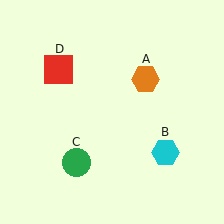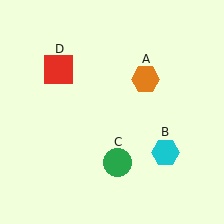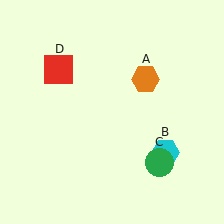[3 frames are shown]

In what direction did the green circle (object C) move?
The green circle (object C) moved right.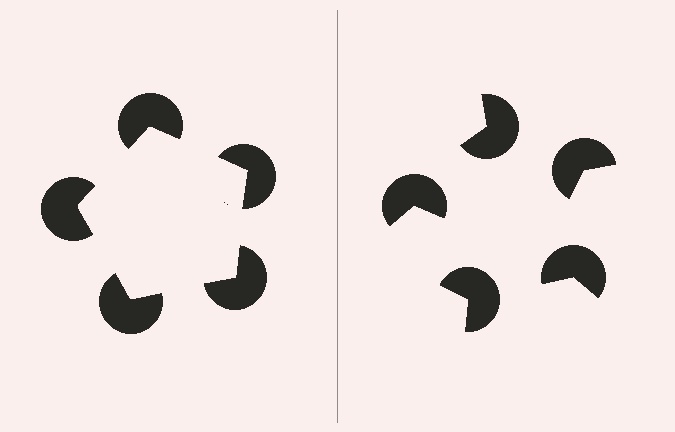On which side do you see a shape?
An illusory pentagon appears on the left side. On the right side the wedge cuts are rotated, so no coherent shape forms.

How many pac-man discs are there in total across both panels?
10 — 5 on each side.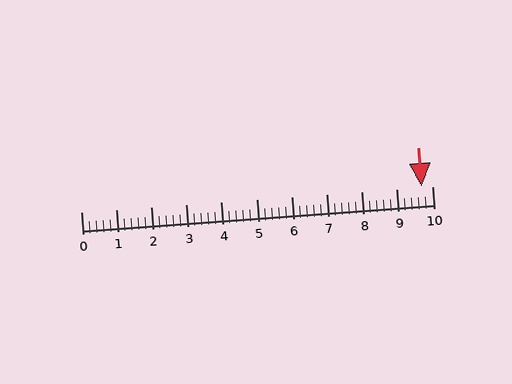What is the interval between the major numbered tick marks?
The major tick marks are spaced 1 units apart.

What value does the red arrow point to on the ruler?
The red arrow points to approximately 9.7.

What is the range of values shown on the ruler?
The ruler shows values from 0 to 10.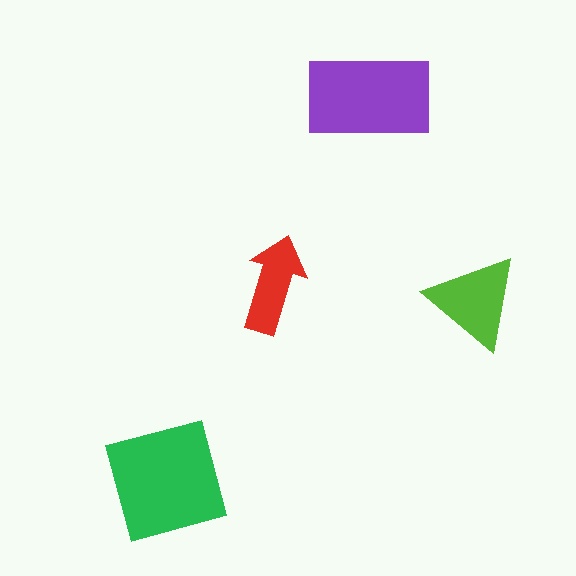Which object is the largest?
The green square.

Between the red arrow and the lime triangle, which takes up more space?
The lime triangle.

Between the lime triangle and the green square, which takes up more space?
The green square.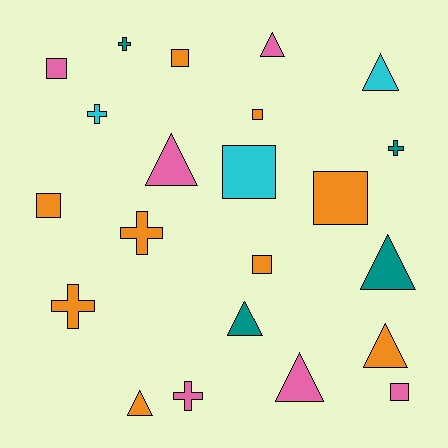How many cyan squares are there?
There is 1 cyan square.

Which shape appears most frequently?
Triangle, with 8 objects.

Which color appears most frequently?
Orange, with 9 objects.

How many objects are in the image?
There are 22 objects.